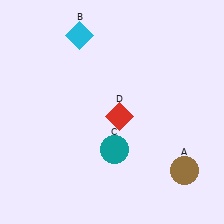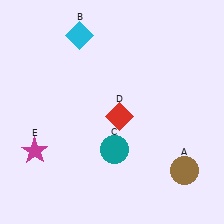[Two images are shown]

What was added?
A magenta star (E) was added in Image 2.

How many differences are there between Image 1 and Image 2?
There is 1 difference between the two images.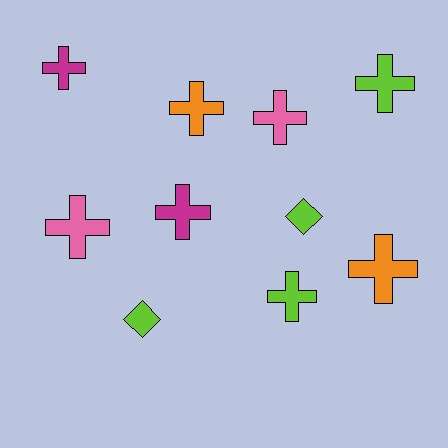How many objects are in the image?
There are 10 objects.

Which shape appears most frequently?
Cross, with 8 objects.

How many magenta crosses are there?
There are 2 magenta crosses.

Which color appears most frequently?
Lime, with 4 objects.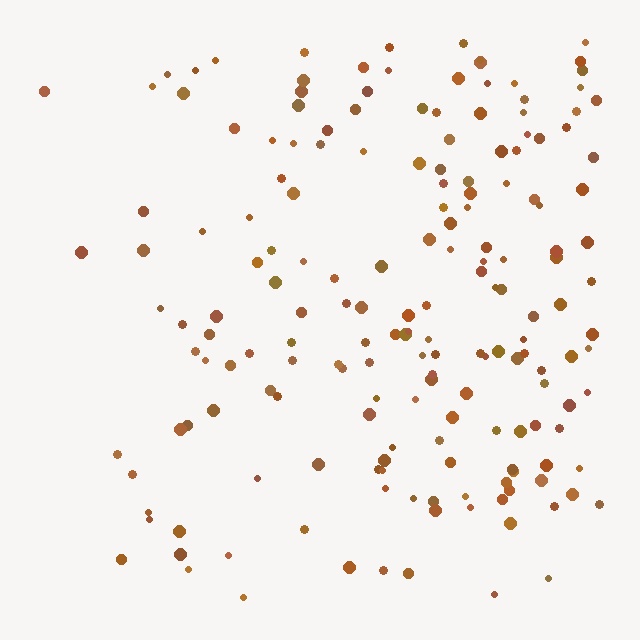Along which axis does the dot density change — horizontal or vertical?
Horizontal.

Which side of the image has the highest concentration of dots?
The right.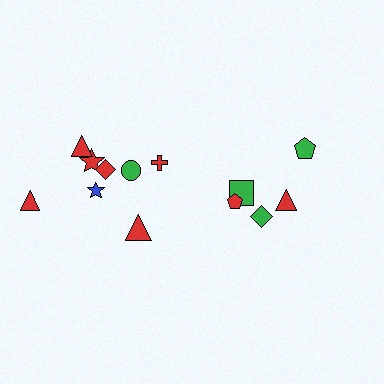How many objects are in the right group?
There are 5 objects.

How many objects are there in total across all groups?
There are 13 objects.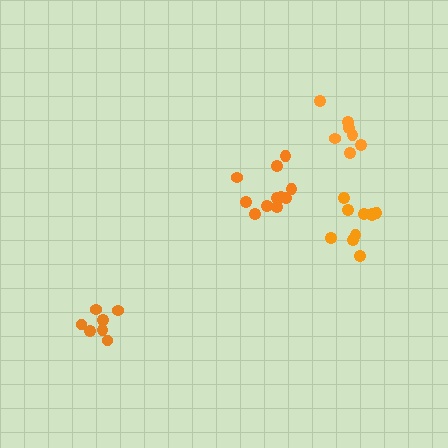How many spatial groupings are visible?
There are 4 spatial groupings.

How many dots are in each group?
Group 1: 11 dots, Group 2: 10 dots, Group 3: 7 dots, Group 4: 7 dots (35 total).